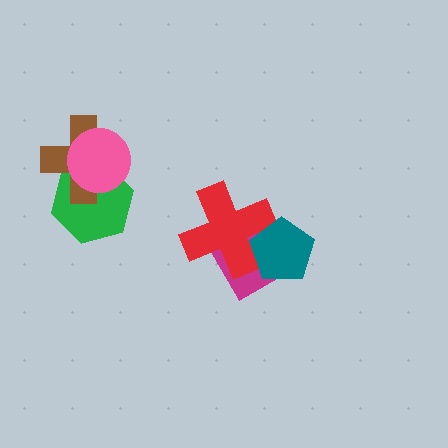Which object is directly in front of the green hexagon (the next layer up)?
The brown cross is directly in front of the green hexagon.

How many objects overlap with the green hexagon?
2 objects overlap with the green hexagon.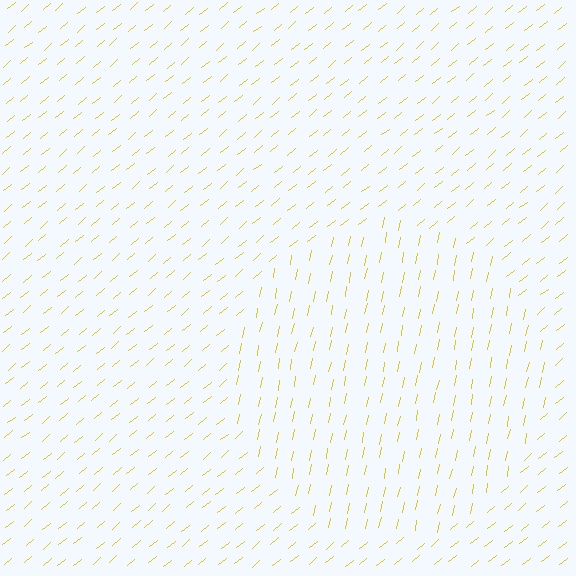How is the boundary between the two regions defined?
The boundary is defined purely by a change in line orientation (approximately 39 degrees difference). All lines are the same color and thickness.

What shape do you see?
I see a circle.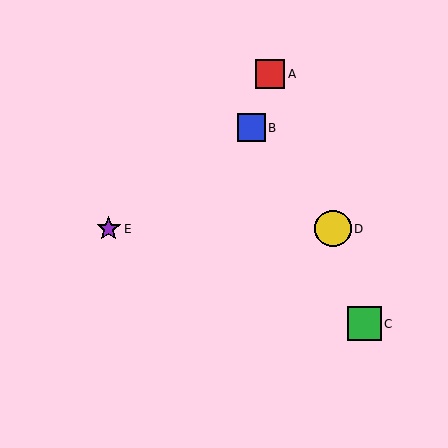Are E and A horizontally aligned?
No, E is at y≈229 and A is at y≈74.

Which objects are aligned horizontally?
Objects D, E are aligned horizontally.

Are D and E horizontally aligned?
Yes, both are at y≈229.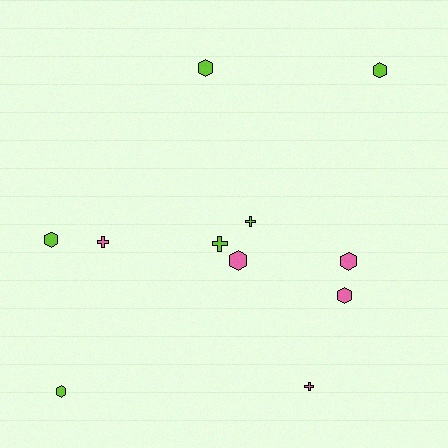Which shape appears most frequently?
Hexagon, with 7 objects.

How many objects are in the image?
There are 11 objects.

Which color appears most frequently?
Lime, with 6 objects.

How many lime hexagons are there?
There are 4 lime hexagons.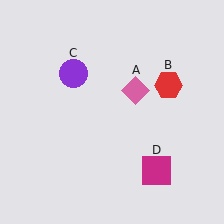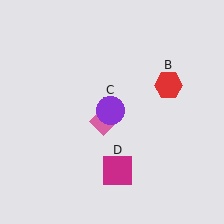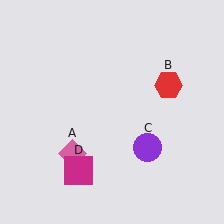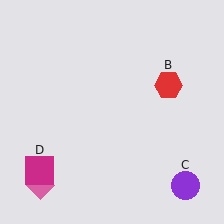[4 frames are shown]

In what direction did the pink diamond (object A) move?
The pink diamond (object A) moved down and to the left.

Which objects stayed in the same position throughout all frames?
Red hexagon (object B) remained stationary.